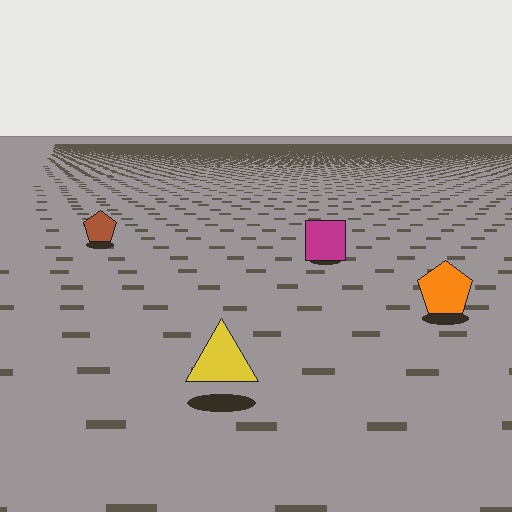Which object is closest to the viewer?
The yellow triangle is closest. The texture marks near it are larger and more spread out.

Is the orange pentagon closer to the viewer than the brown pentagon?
Yes. The orange pentagon is closer — you can tell from the texture gradient: the ground texture is coarser near it.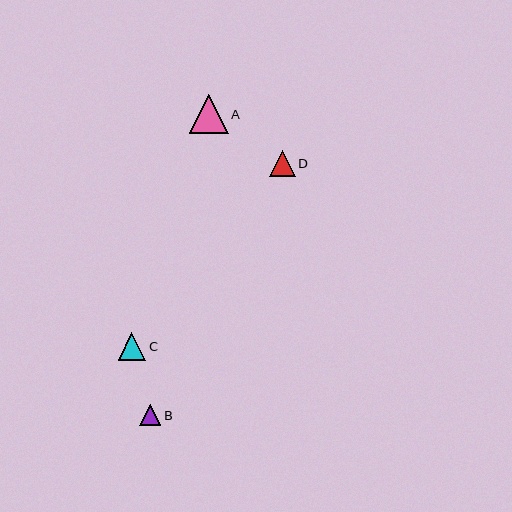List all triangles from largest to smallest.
From largest to smallest: A, C, D, B.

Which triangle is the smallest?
Triangle B is the smallest with a size of approximately 21 pixels.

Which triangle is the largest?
Triangle A is the largest with a size of approximately 39 pixels.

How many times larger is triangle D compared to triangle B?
Triangle D is approximately 1.2 times the size of triangle B.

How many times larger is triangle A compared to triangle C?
Triangle A is approximately 1.4 times the size of triangle C.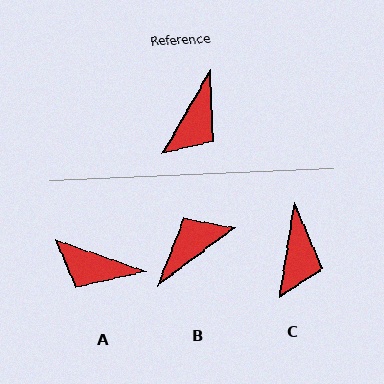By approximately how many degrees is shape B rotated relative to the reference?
Approximately 157 degrees counter-clockwise.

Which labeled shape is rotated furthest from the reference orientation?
B, about 157 degrees away.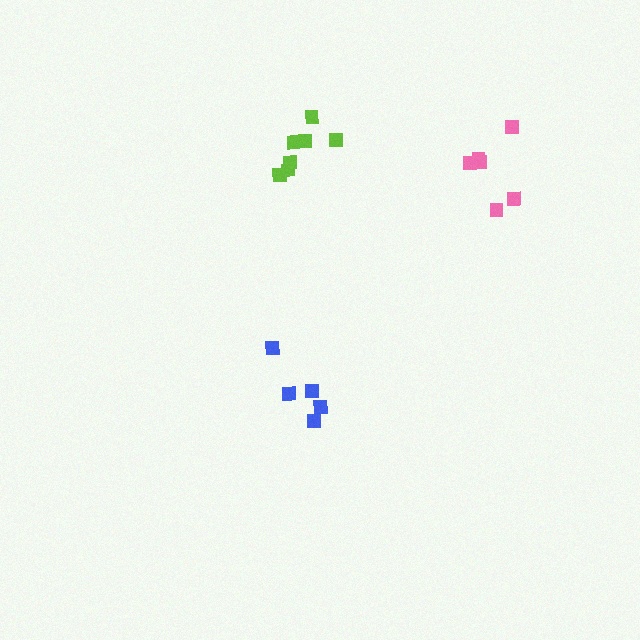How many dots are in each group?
Group 1: 5 dots, Group 2: 7 dots, Group 3: 6 dots (18 total).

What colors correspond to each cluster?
The clusters are colored: blue, lime, pink.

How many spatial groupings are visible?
There are 3 spatial groupings.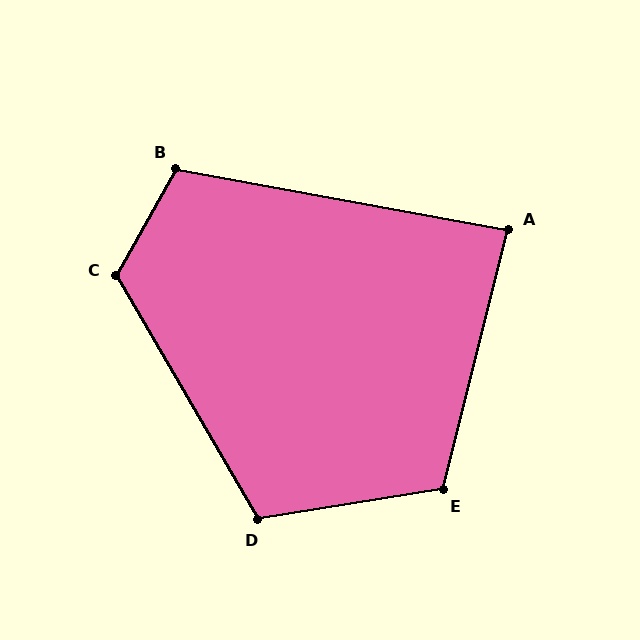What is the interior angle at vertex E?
Approximately 114 degrees (obtuse).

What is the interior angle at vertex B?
Approximately 109 degrees (obtuse).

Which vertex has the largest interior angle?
C, at approximately 120 degrees.